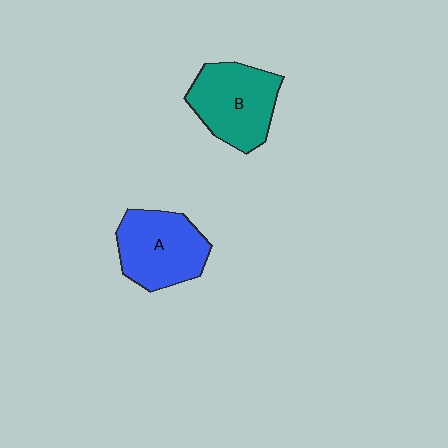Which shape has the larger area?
Shape B (teal).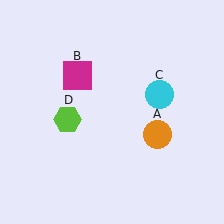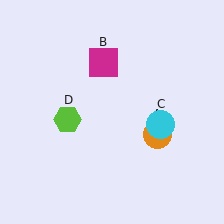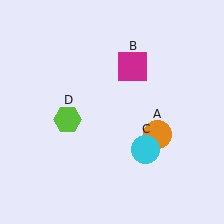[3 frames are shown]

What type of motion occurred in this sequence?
The magenta square (object B), cyan circle (object C) rotated clockwise around the center of the scene.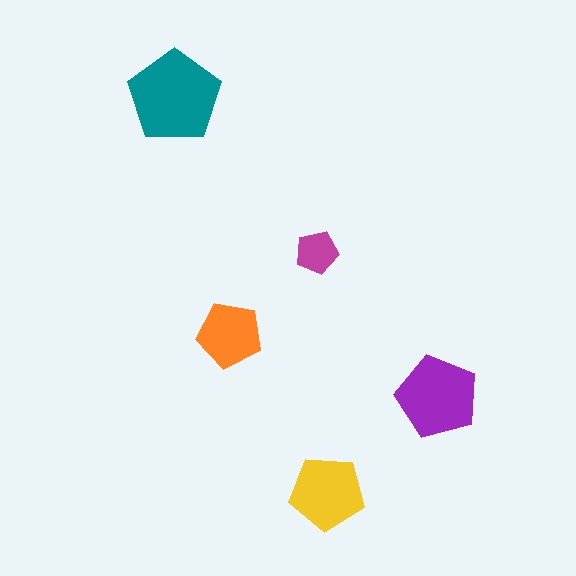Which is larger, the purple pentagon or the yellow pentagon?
The purple one.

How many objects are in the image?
There are 5 objects in the image.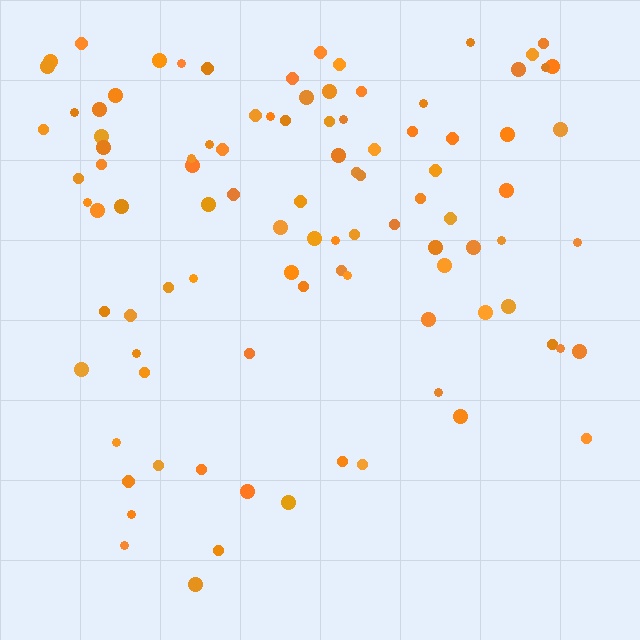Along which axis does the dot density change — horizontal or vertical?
Vertical.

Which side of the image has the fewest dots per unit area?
The bottom.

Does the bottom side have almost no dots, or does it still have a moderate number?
Still a moderate number, just noticeably fewer than the top.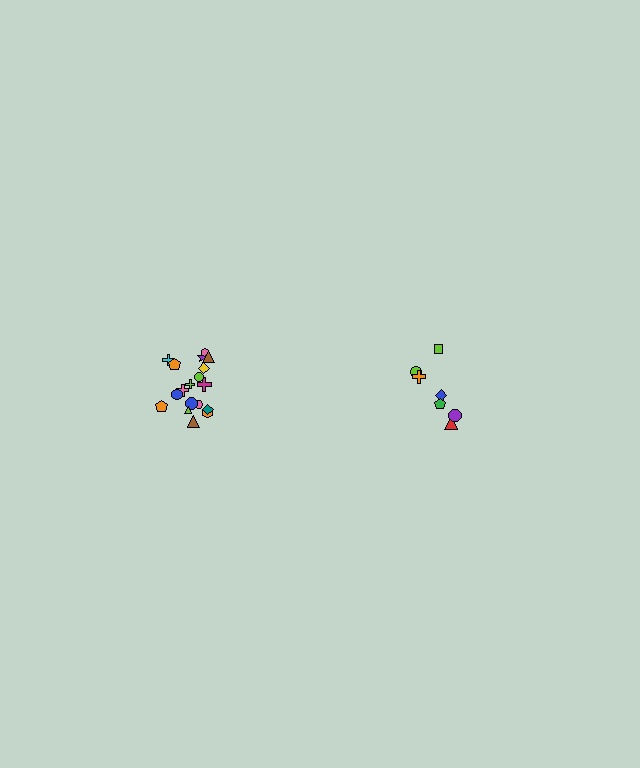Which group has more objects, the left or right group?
The left group.